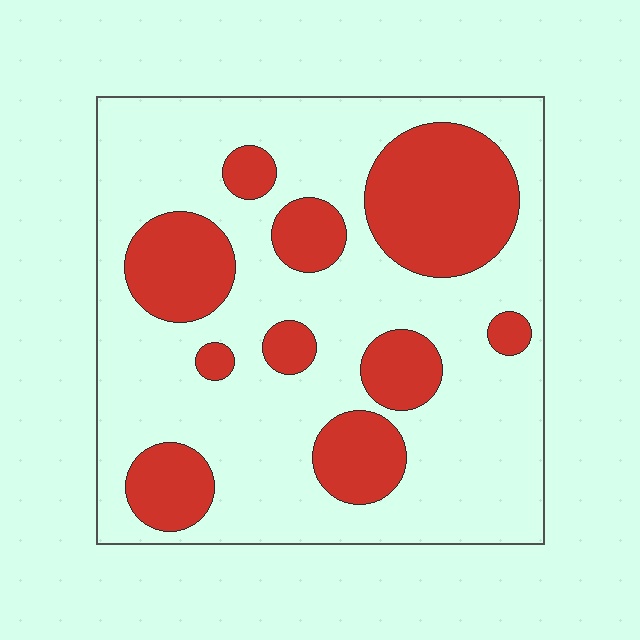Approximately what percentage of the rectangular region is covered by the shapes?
Approximately 30%.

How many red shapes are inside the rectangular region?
10.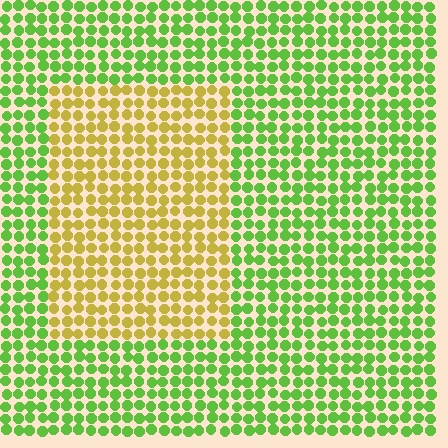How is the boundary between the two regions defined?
The boundary is defined purely by a slight shift in hue (about 52 degrees). Spacing, size, and orientation are identical on both sides.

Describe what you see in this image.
The image is filled with small lime elements in a uniform arrangement. A rectangle-shaped region is visible where the elements are tinted to a slightly different hue, forming a subtle color boundary.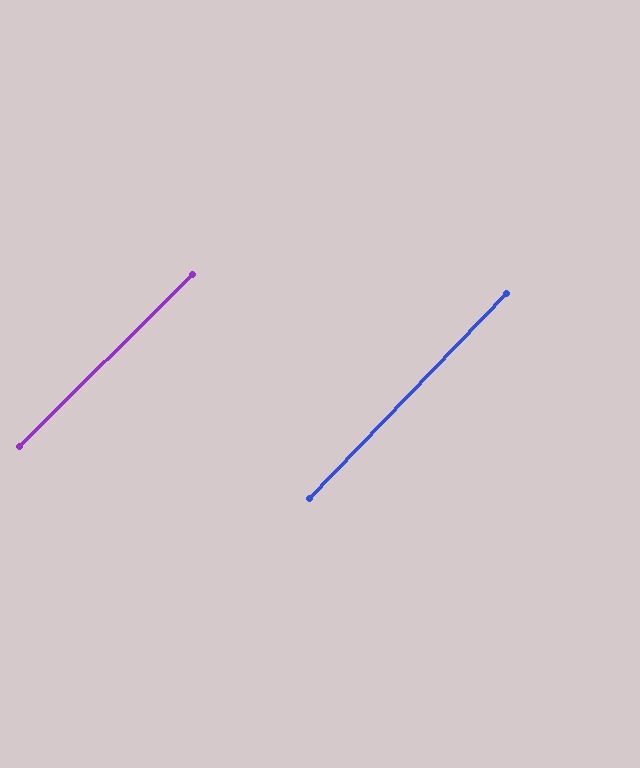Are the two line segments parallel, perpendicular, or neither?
Parallel — their directions differ by only 1.5°.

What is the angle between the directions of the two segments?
Approximately 1 degree.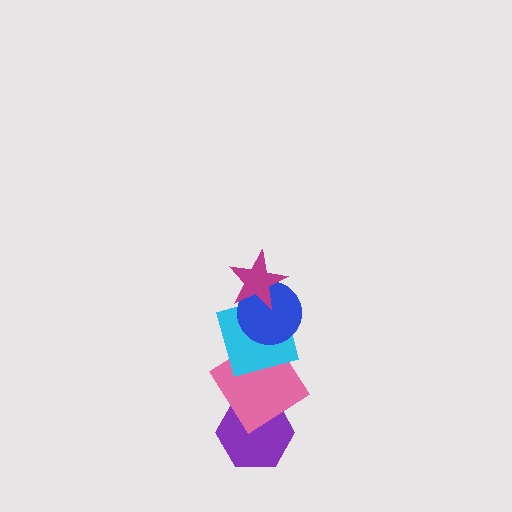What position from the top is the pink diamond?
The pink diamond is 4th from the top.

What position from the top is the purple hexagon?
The purple hexagon is 5th from the top.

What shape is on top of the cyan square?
The blue circle is on top of the cyan square.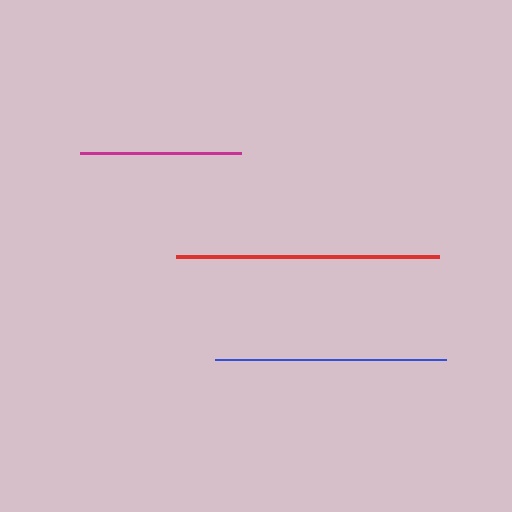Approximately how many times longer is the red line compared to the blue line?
The red line is approximately 1.1 times the length of the blue line.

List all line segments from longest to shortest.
From longest to shortest: red, blue, magenta.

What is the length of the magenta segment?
The magenta segment is approximately 161 pixels long.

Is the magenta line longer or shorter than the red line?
The red line is longer than the magenta line.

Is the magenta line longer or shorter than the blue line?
The blue line is longer than the magenta line.